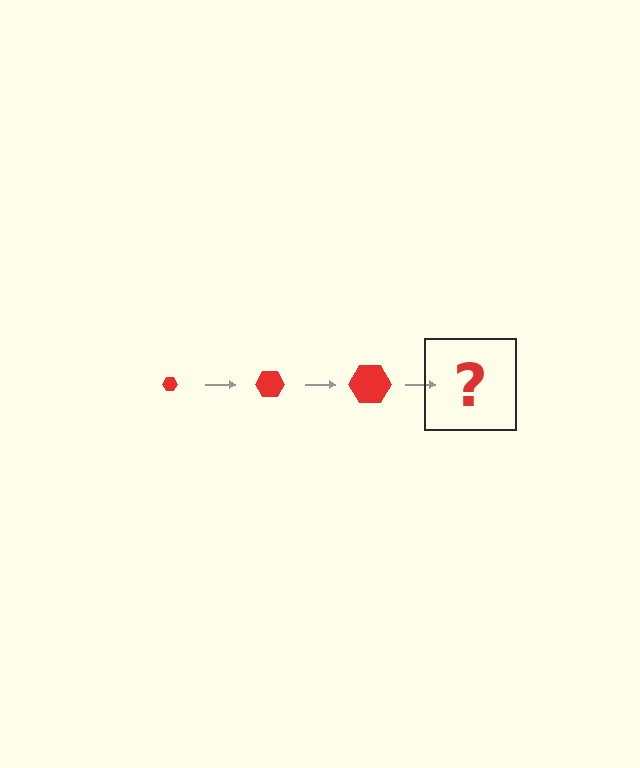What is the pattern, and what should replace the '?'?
The pattern is that the hexagon gets progressively larger each step. The '?' should be a red hexagon, larger than the previous one.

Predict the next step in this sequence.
The next step is a red hexagon, larger than the previous one.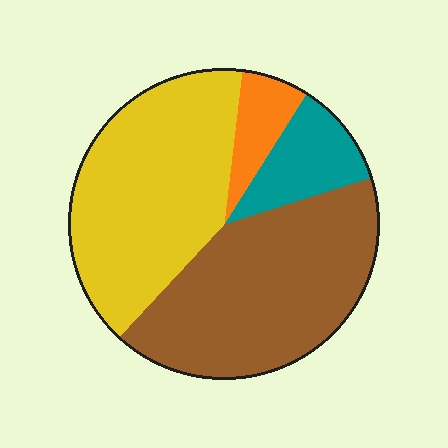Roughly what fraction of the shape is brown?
Brown covers about 40% of the shape.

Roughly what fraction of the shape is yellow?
Yellow takes up between a third and a half of the shape.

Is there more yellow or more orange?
Yellow.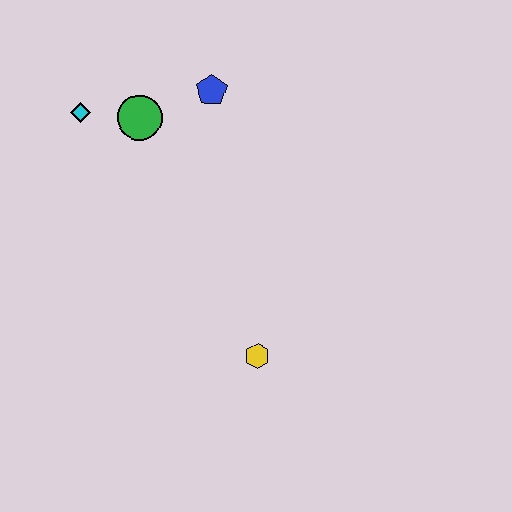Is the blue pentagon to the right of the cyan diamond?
Yes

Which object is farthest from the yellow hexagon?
The cyan diamond is farthest from the yellow hexagon.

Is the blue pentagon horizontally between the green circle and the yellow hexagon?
Yes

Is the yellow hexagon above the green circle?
No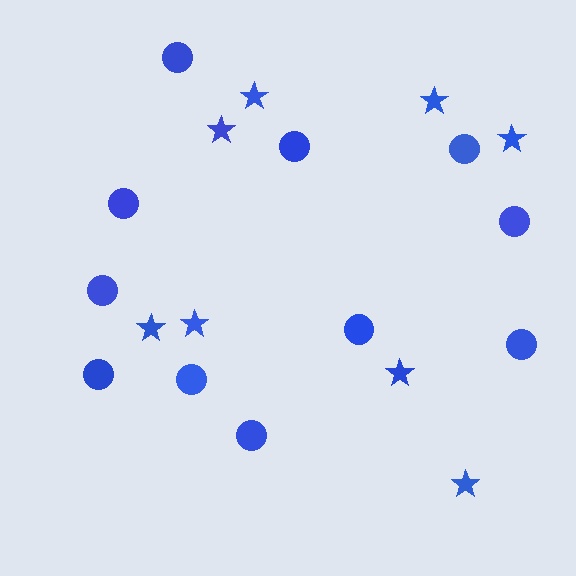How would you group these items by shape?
There are 2 groups: one group of stars (8) and one group of circles (11).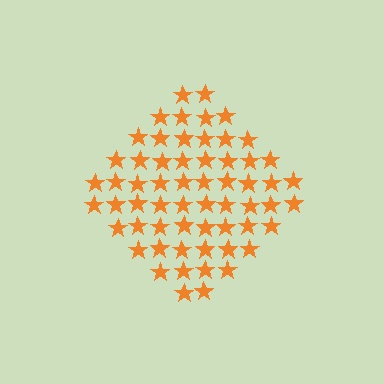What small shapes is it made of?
It is made of small stars.